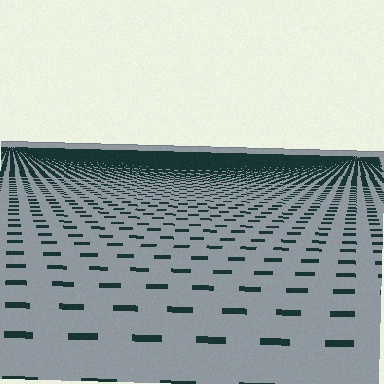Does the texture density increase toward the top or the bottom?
Density increases toward the top.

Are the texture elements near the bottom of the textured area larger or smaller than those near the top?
Larger. Near the bottom, elements are closer to the viewer and appear at a bigger on-screen size.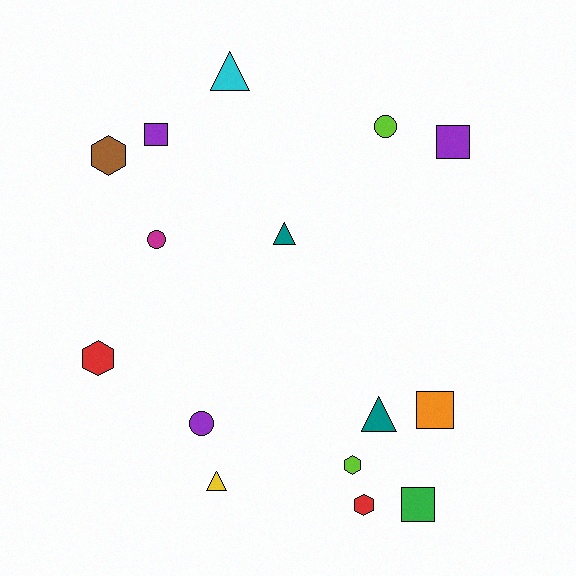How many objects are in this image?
There are 15 objects.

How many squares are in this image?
There are 4 squares.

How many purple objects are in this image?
There are 3 purple objects.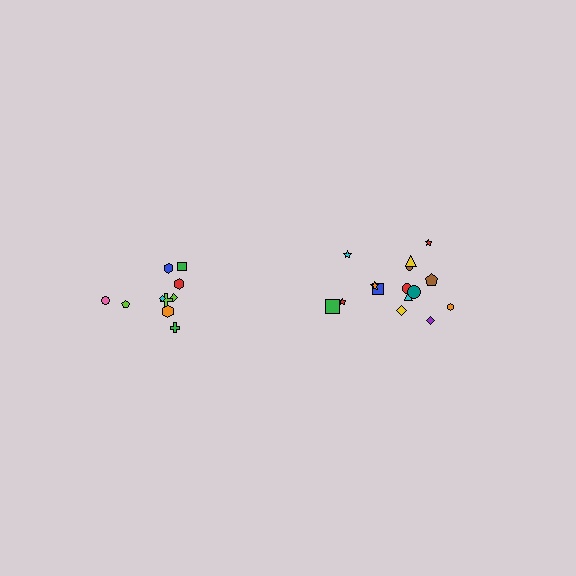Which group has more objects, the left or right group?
The right group.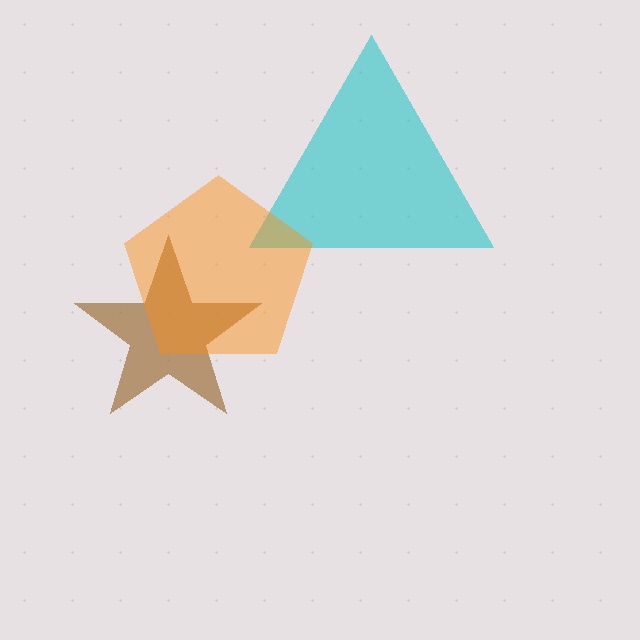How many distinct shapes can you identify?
There are 3 distinct shapes: a brown star, a cyan triangle, an orange pentagon.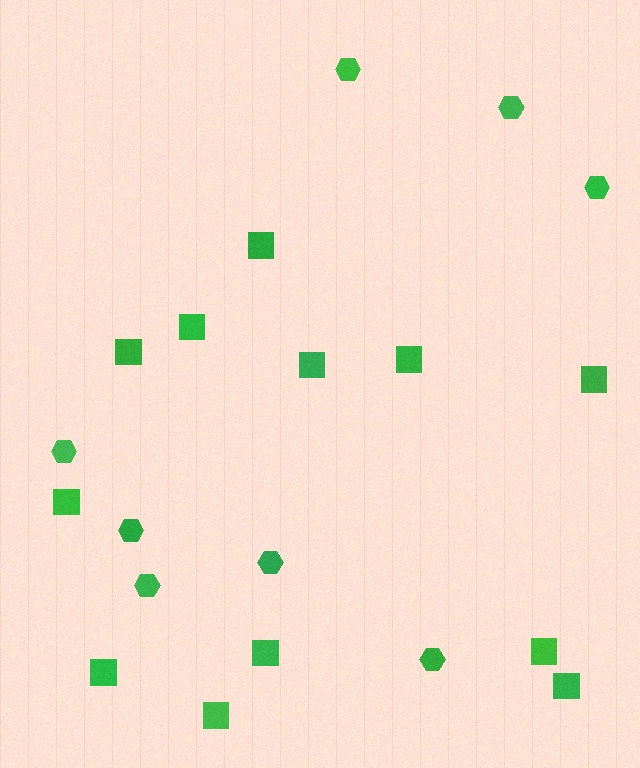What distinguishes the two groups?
There are 2 groups: one group of squares (12) and one group of hexagons (8).